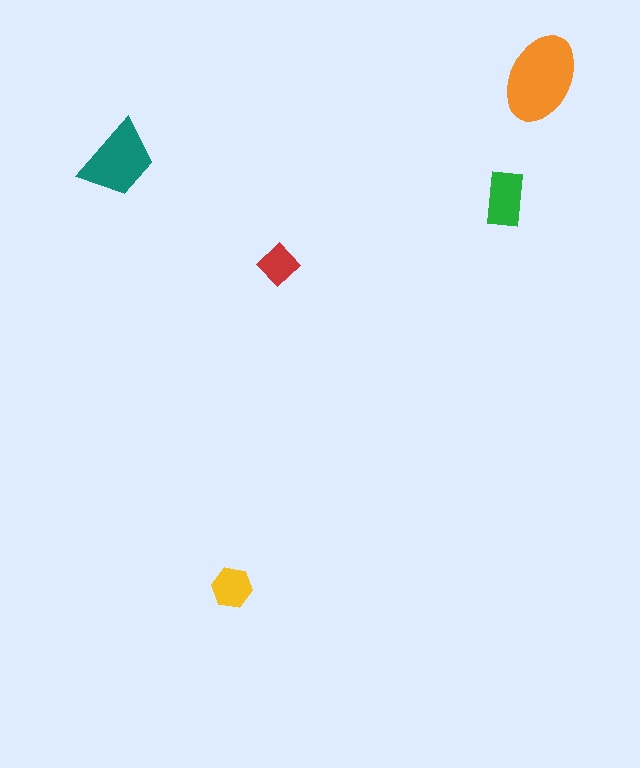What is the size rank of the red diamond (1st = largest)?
5th.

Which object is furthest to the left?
The teal trapezoid is leftmost.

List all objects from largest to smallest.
The orange ellipse, the teal trapezoid, the green rectangle, the yellow hexagon, the red diamond.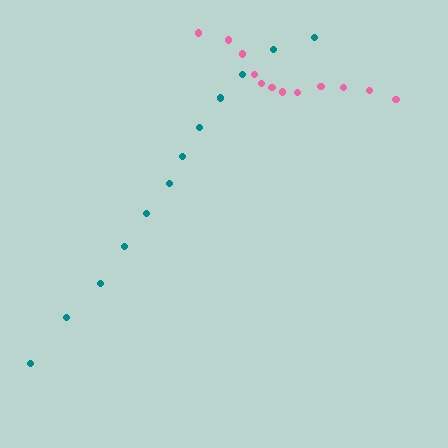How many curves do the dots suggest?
There are 2 distinct paths.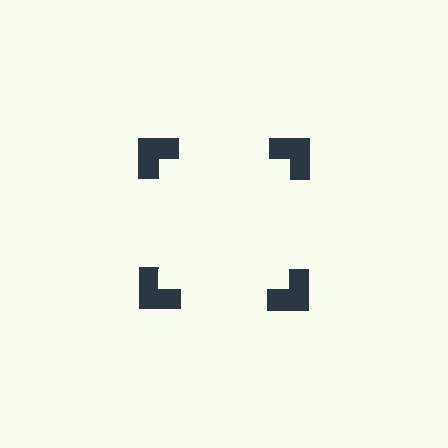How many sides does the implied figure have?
4 sides.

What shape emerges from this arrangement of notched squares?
An illusory square — its edges are inferred from the aligned wedge cuts in the notched squares, not physically drawn.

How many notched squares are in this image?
There are 4 — one at each vertex of the illusory square.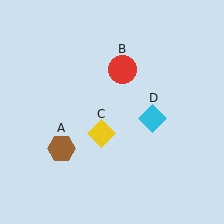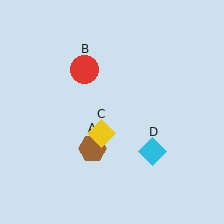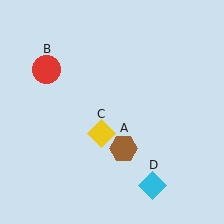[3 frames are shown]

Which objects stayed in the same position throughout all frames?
Yellow diamond (object C) remained stationary.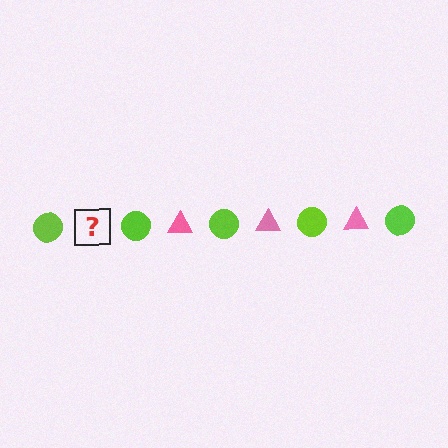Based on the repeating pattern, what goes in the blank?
The blank should be a pink triangle.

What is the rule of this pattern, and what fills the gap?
The rule is that the pattern alternates between lime circle and pink triangle. The gap should be filled with a pink triangle.